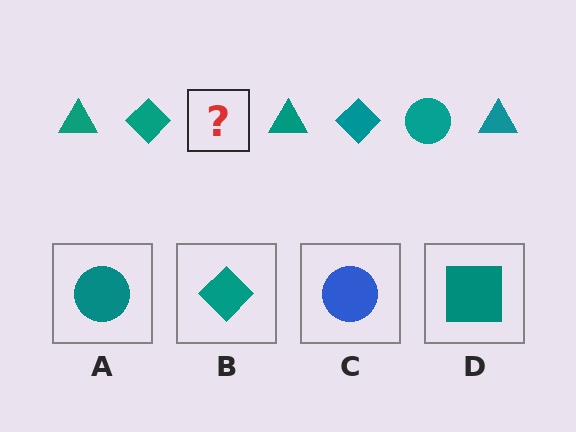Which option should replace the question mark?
Option A.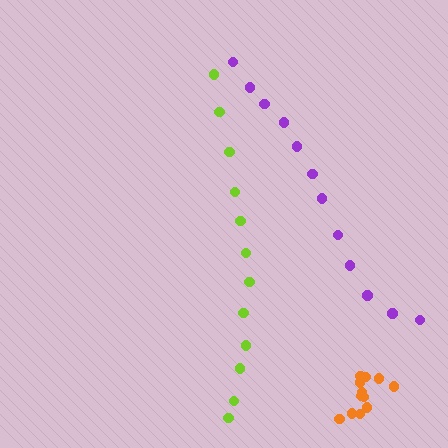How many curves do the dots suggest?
There are 3 distinct paths.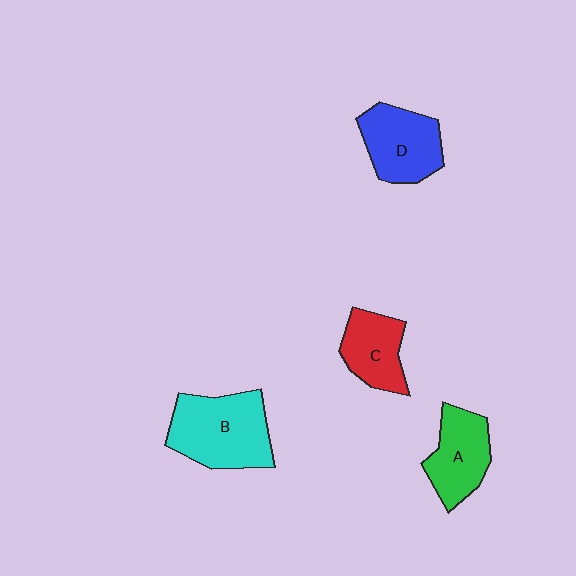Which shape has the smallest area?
Shape C (red).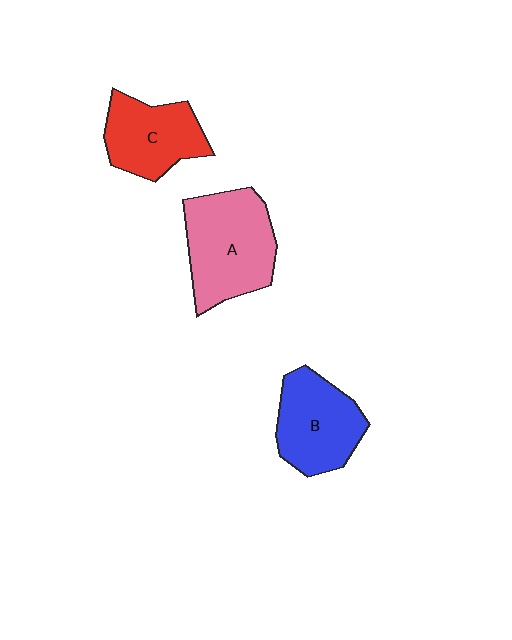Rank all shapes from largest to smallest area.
From largest to smallest: A (pink), B (blue), C (red).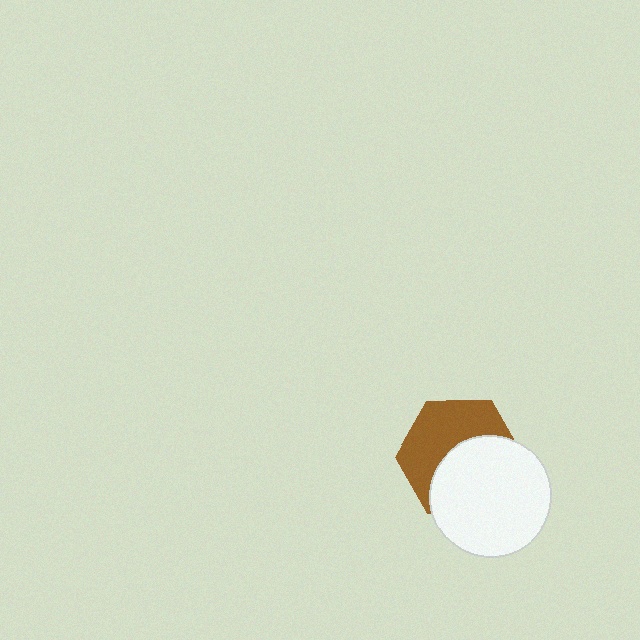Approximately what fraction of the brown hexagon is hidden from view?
Roughly 50% of the brown hexagon is hidden behind the white circle.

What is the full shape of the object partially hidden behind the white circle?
The partially hidden object is a brown hexagon.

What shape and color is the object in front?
The object in front is a white circle.